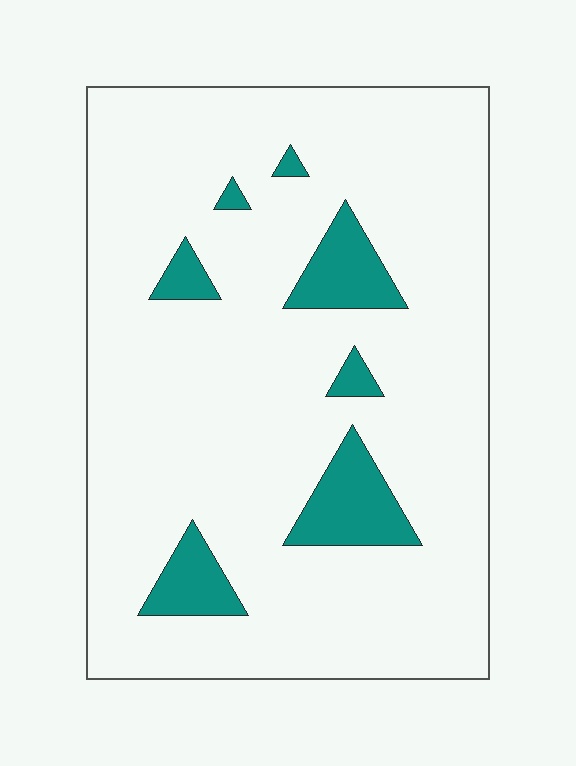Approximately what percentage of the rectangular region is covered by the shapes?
Approximately 10%.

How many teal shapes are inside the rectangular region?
7.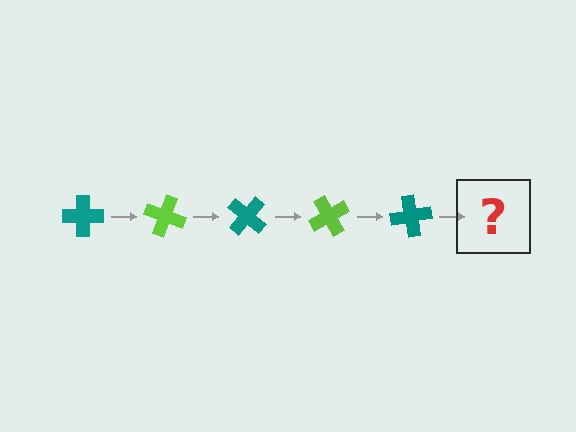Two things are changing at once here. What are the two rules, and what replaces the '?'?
The two rules are that it rotates 20 degrees each step and the color cycles through teal and lime. The '?' should be a lime cross, rotated 100 degrees from the start.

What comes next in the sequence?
The next element should be a lime cross, rotated 100 degrees from the start.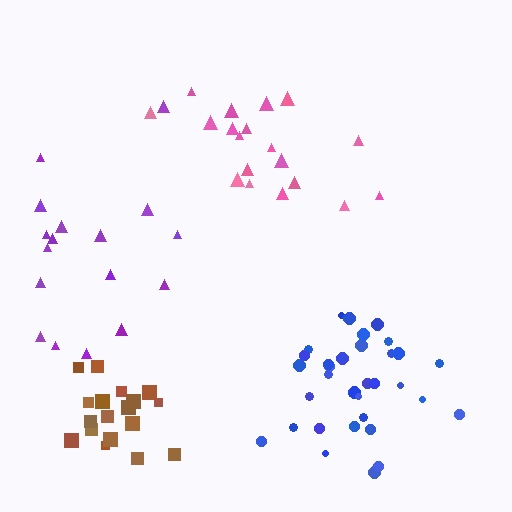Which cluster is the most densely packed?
Brown.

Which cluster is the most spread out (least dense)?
Purple.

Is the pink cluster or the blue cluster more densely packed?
Blue.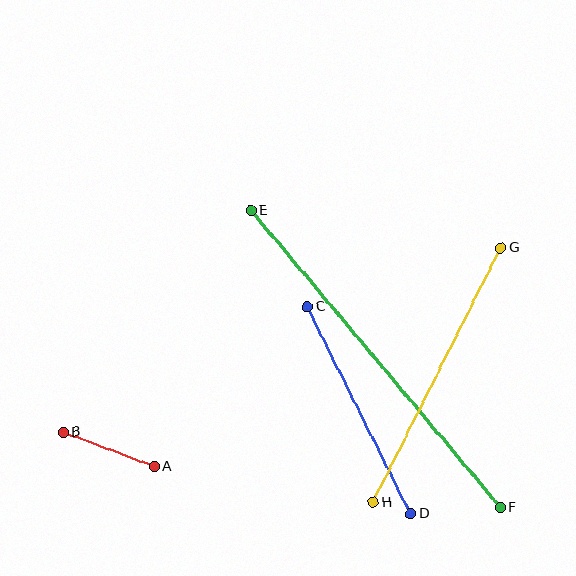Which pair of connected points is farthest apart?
Points E and F are farthest apart.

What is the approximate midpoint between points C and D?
The midpoint is at approximately (359, 410) pixels.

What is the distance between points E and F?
The distance is approximately 388 pixels.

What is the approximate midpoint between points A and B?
The midpoint is at approximately (109, 449) pixels.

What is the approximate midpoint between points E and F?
The midpoint is at approximately (375, 359) pixels.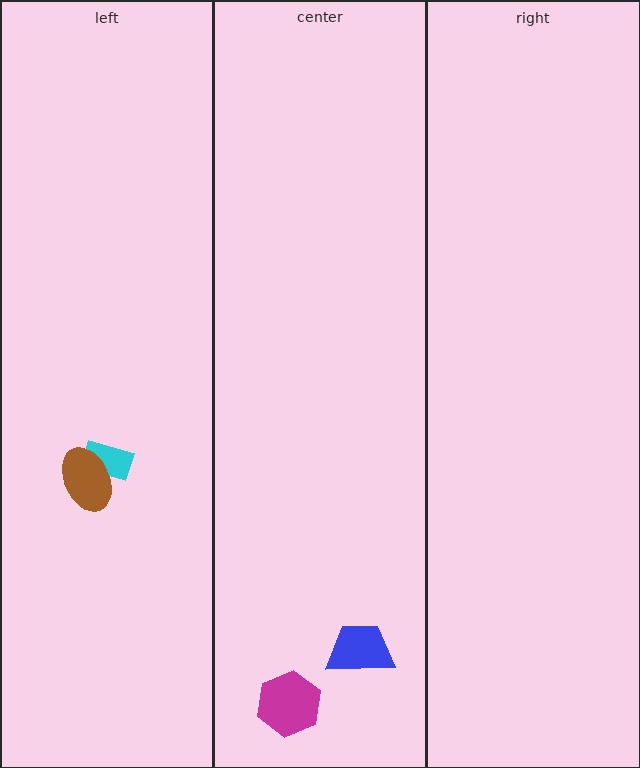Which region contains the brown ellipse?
The left region.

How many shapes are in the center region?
2.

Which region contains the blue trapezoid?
The center region.